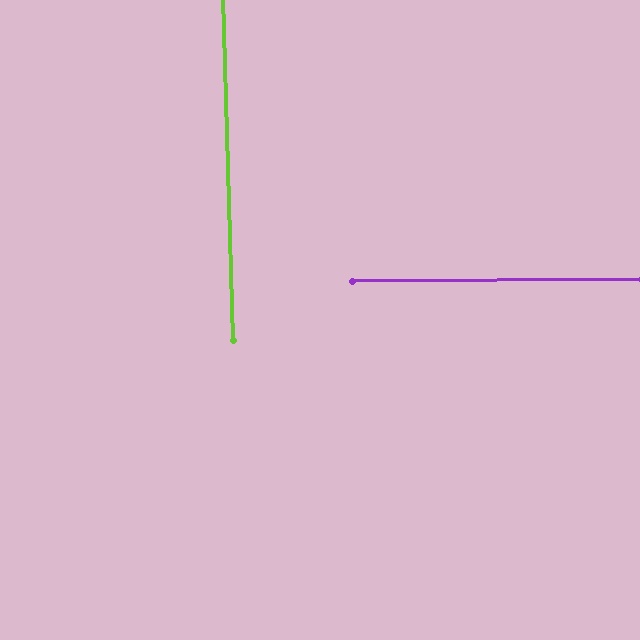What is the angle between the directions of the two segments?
Approximately 89 degrees.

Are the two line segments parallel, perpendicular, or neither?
Perpendicular — they meet at approximately 89°.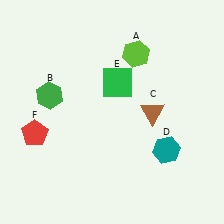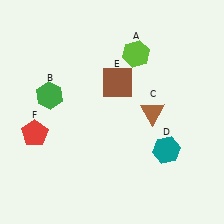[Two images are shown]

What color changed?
The square (E) changed from green in Image 1 to brown in Image 2.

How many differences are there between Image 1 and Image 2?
There is 1 difference between the two images.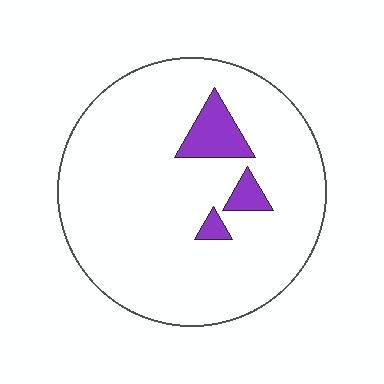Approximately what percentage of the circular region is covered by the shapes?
Approximately 10%.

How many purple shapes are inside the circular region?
3.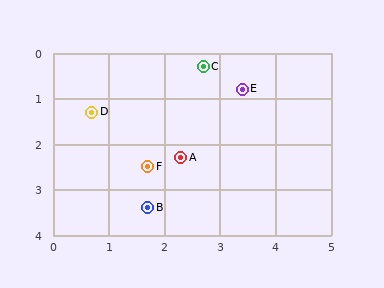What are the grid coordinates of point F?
Point F is at approximately (1.7, 2.5).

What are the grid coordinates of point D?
Point D is at approximately (0.7, 1.3).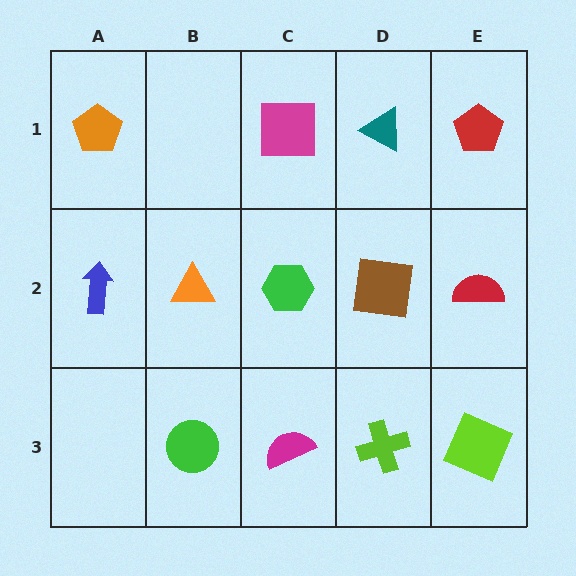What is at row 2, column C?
A green hexagon.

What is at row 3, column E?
A lime square.